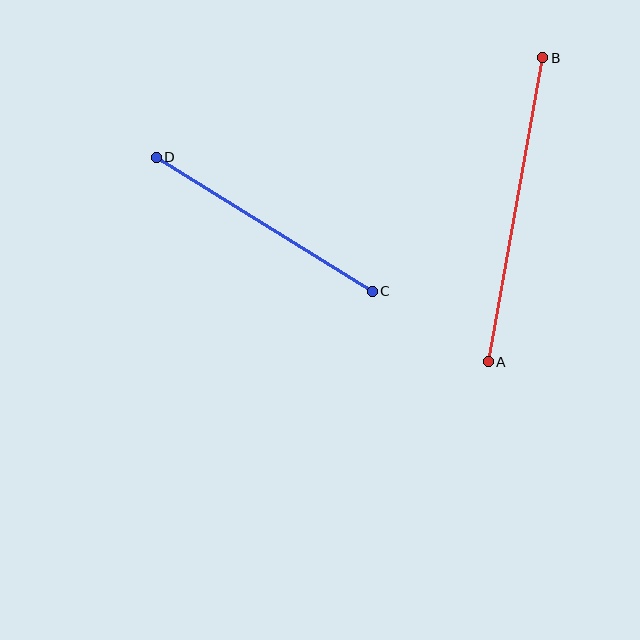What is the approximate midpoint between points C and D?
The midpoint is at approximately (264, 224) pixels.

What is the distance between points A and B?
The distance is approximately 309 pixels.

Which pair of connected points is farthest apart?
Points A and B are farthest apart.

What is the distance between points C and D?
The distance is approximately 254 pixels.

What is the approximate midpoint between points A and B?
The midpoint is at approximately (516, 210) pixels.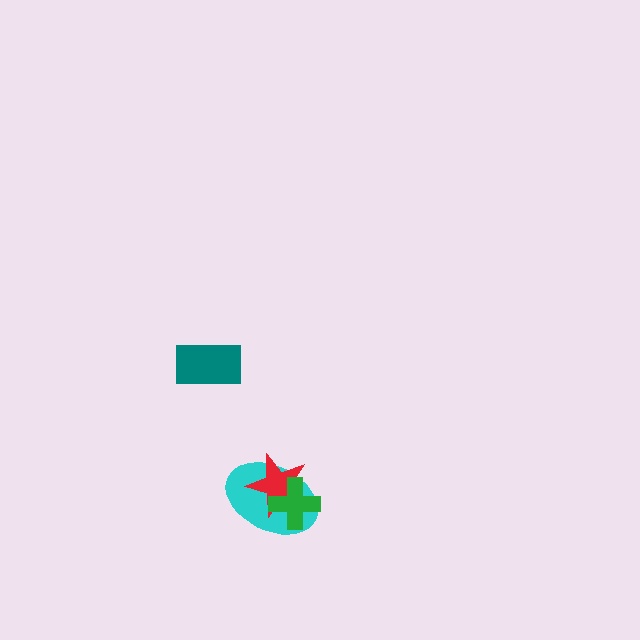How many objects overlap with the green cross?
2 objects overlap with the green cross.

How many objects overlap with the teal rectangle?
0 objects overlap with the teal rectangle.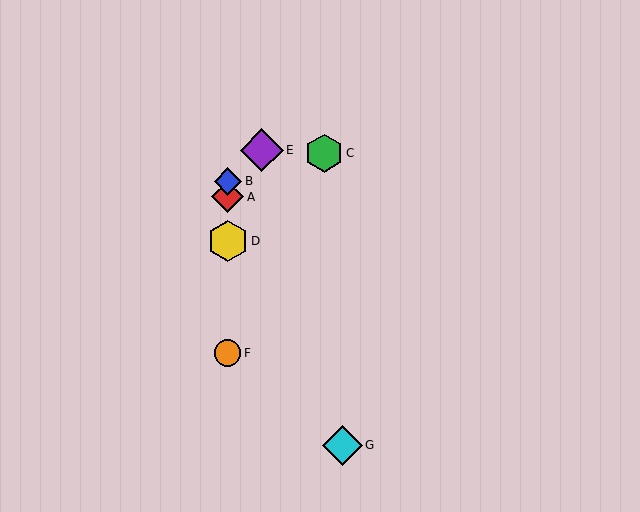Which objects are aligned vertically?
Objects A, B, D, F are aligned vertically.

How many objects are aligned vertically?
4 objects (A, B, D, F) are aligned vertically.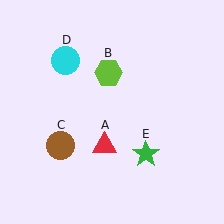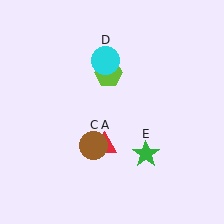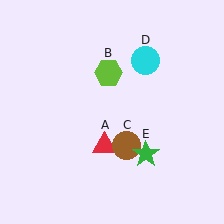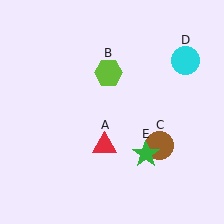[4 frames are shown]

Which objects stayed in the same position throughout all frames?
Red triangle (object A) and lime hexagon (object B) and green star (object E) remained stationary.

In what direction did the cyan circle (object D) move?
The cyan circle (object D) moved right.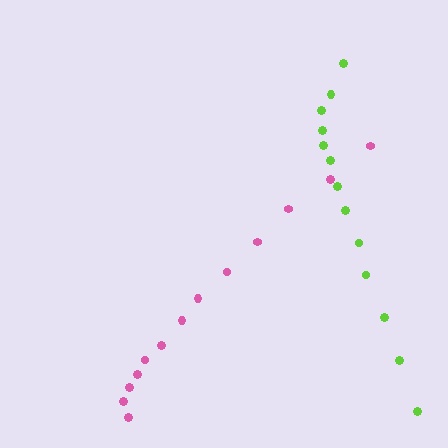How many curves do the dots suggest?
There are 2 distinct paths.